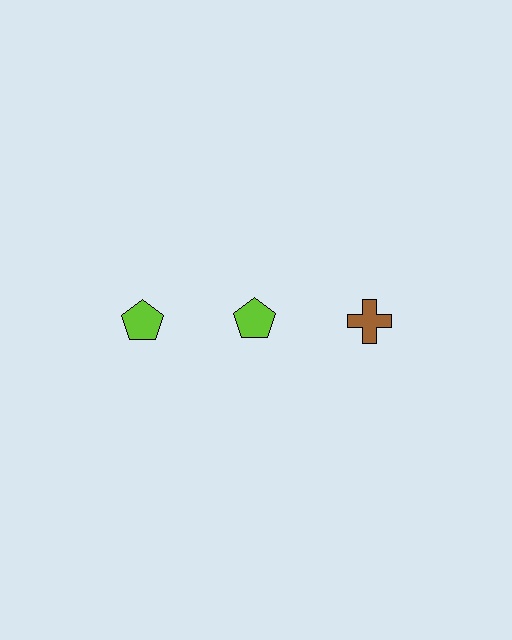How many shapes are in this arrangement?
There are 3 shapes arranged in a grid pattern.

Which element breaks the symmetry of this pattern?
The brown cross in the top row, center column breaks the symmetry. All other shapes are lime pentagons.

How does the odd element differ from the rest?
It differs in both color (brown instead of lime) and shape (cross instead of pentagon).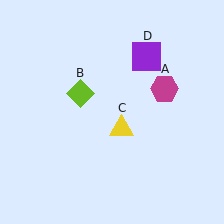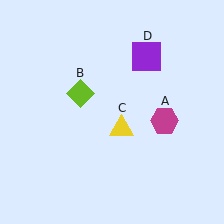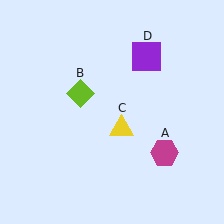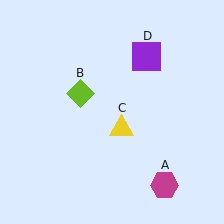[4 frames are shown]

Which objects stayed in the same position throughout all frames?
Lime diamond (object B) and yellow triangle (object C) and purple square (object D) remained stationary.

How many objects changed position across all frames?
1 object changed position: magenta hexagon (object A).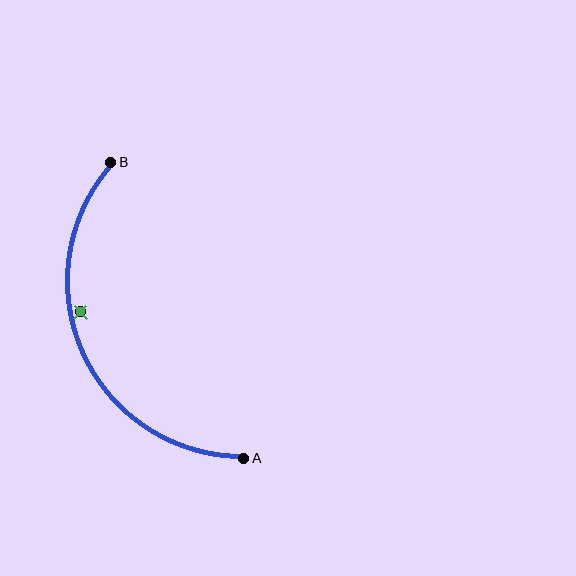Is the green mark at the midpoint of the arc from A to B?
No — the green mark does not lie on the arc at all. It sits slightly inside the curve.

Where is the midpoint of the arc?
The arc midpoint is the point on the curve farthest from the straight line joining A and B. It sits to the left of that line.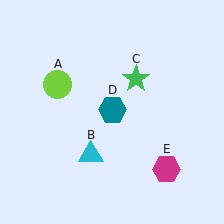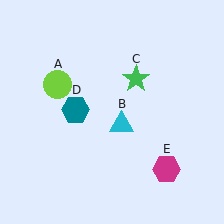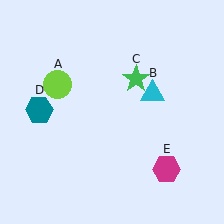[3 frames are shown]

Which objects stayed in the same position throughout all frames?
Lime circle (object A) and green star (object C) and magenta hexagon (object E) remained stationary.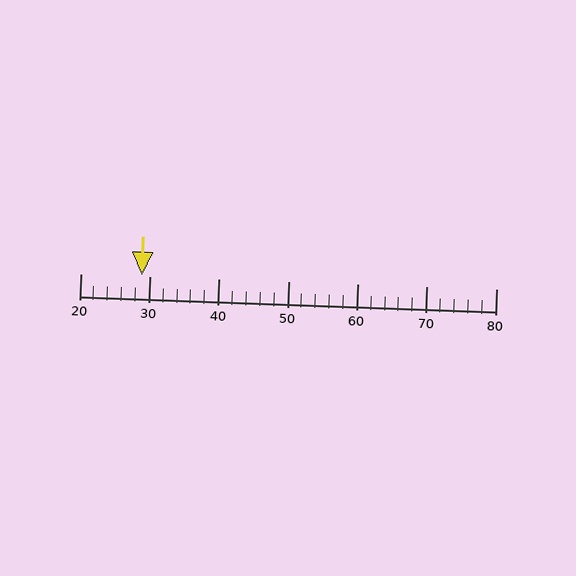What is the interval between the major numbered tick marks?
The major tick marks are spaced 10 units apart.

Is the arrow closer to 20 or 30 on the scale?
The arrow is closer to 30.